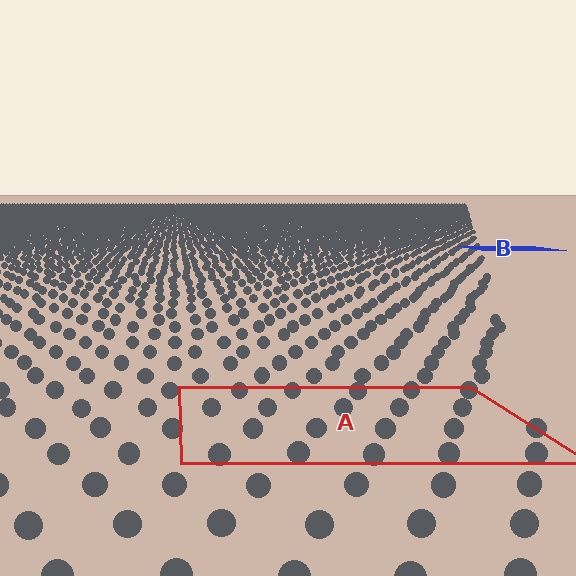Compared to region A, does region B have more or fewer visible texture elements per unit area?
Region B has more texture elements per unit area — they are packed more densely because it is farther away.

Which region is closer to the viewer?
Region A is closer. The texture elements there are larger and more spread out.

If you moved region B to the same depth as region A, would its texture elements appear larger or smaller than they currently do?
They would appear larger. At a closer depth, the same texture elements are projected at a bigger on-screen size.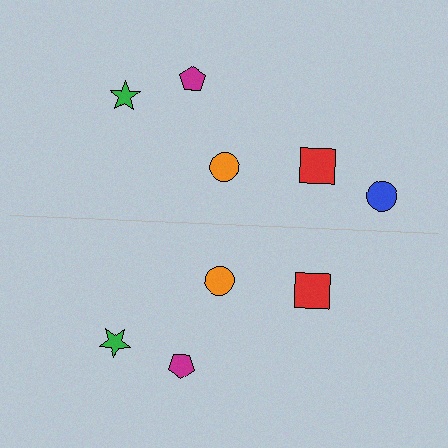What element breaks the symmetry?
A blue circle is missing from the bottom side.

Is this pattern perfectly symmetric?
No, the pattern is not perfectly symmetric. A blue circle is missing from the bottom side.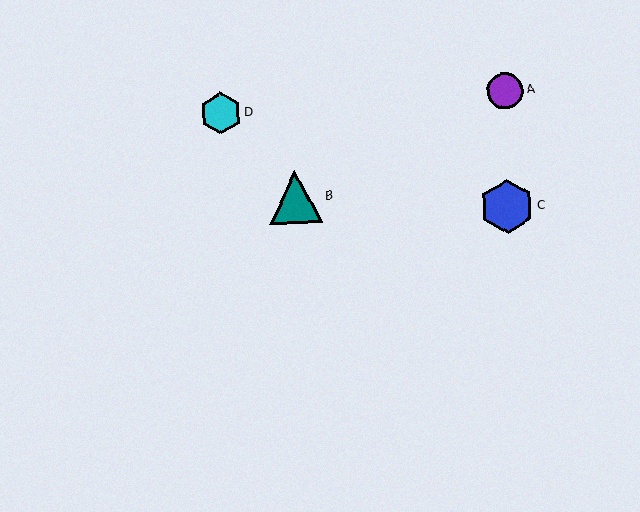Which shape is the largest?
The blue hexagon (labeled C) is the largest.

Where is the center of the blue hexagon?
The center of the blue hexagon is at (507, 207).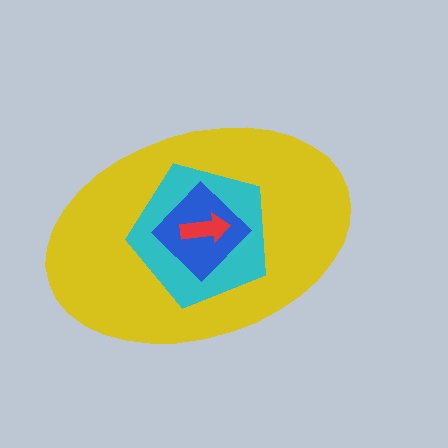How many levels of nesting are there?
4.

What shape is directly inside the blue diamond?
The red arrow.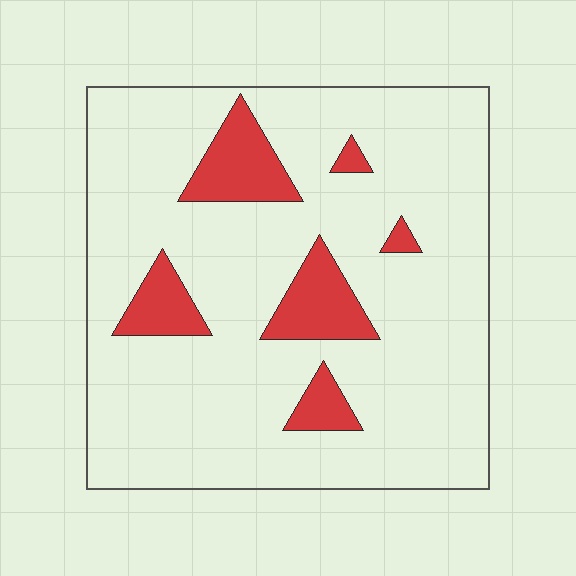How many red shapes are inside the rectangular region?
6.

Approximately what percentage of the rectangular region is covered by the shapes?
Approximately 15%.